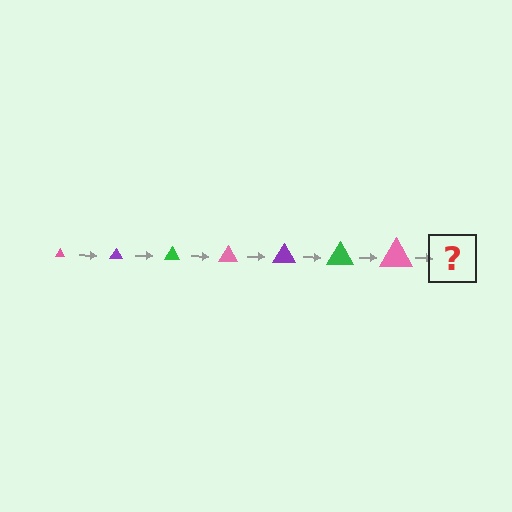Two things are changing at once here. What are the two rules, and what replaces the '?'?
The two rules are that the triangle grows larger each step and the color cycles through pink, purple, and green. The '?' should be a purple triangle, larger than the previous one.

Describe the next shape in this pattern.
It should be a purple triangle, larger than the previous one.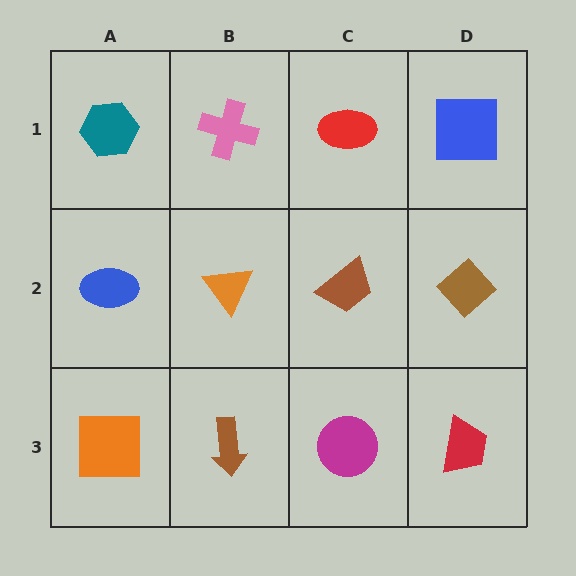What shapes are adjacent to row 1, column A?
A blue ellipse (row 2, column A), a pink cross (row 1, column B).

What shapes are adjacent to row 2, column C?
A red ellipse (row 1, column C), a magenta circle (row 3, column C), an orange triangle (row 2, column B), a brown diamond (row 2, column D).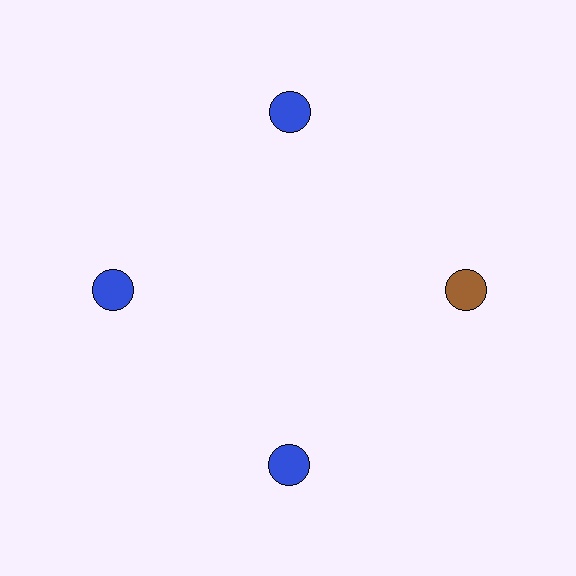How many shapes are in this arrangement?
There are 4 shapes arranged in a ring pattern.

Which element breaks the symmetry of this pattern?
The brown circle at roughly the 3 o'clock position breaks the symmetry. All other shapes are blue circles.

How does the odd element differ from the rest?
It has a different color: brown instead of blue.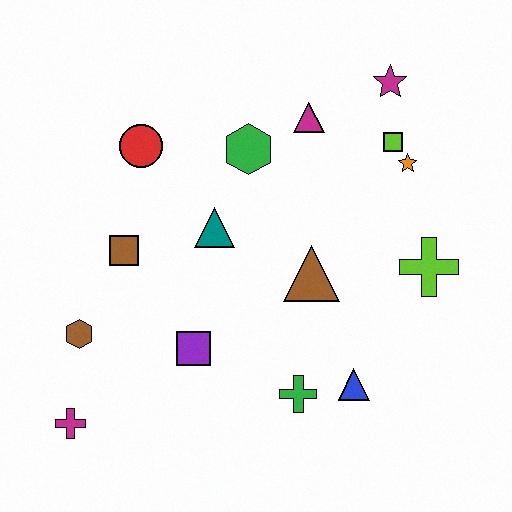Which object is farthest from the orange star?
The magenta cross is farthest from the orange star.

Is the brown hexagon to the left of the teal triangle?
Yes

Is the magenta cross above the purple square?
No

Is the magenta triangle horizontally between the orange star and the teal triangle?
Yes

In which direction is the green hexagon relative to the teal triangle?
The green hexagon is above the teal triangle.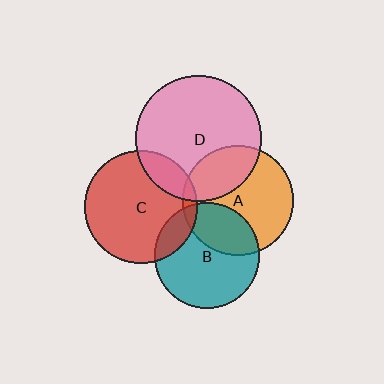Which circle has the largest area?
Circle D (pink).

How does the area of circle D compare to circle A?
Approximately 1.3 times.